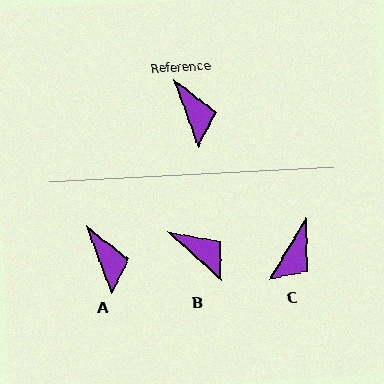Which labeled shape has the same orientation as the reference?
A.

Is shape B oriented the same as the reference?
No, it is off by about 27 degrees.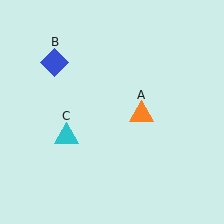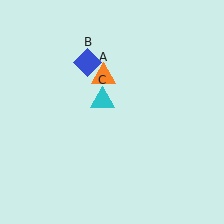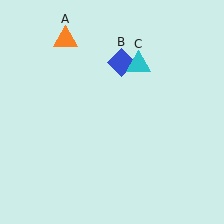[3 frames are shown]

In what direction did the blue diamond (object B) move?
The blue diamond (object B) moved right.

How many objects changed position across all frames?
3 objects changed position: orange triangle (object A), blue diamond (object B), cyan triangle (object C).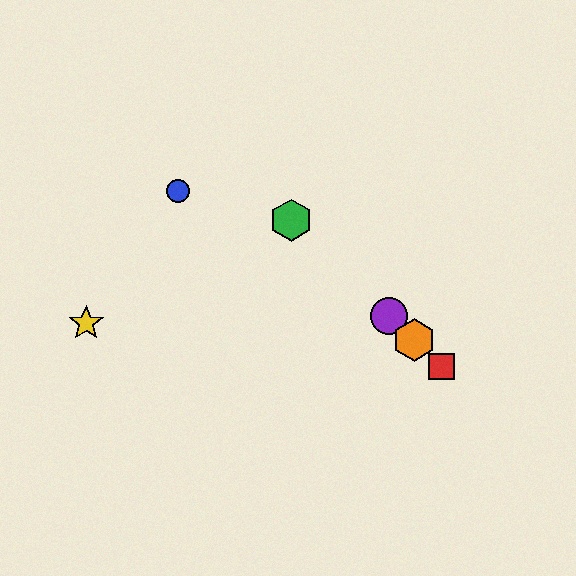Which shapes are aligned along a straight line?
The red square, the green hexagon, the purple circle, the orange hexagon are aligned along a straight line.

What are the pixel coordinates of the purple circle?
The purple circle is at (389, 316).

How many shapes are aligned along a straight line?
4 shapes (the red square, the green hexagon, the purple circle, the orange hexagon) are aligned along a straight line.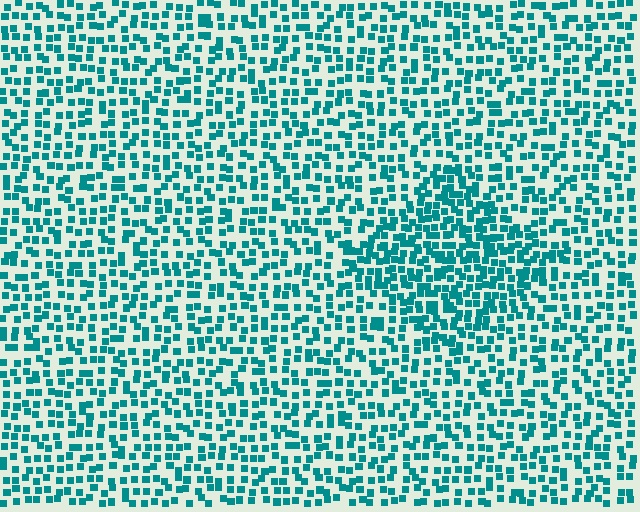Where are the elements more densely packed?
The elements are more densely packed inside the diamond boundary.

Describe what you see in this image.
The image contains small teal elements arranged at two different densities. A diamond-shaped region is visible where the elements are more densely packed than the surrounding area.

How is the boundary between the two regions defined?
The boundary is defined by a change in element density (approximately 1.7x ratio). All elements are the same color, size, and shape.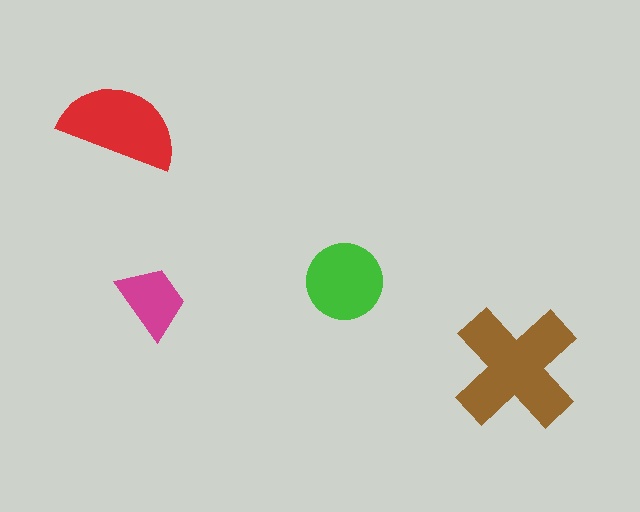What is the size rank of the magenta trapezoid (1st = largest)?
4th.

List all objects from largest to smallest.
The brown cross, the red semicircle, the green circle, the magenta trapezoid.